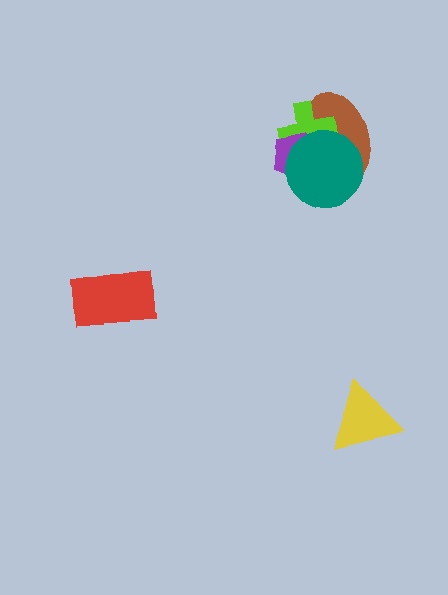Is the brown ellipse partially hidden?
Yes, it is partially covered by another shape.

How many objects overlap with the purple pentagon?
3 objects overlap with the purple pentagon.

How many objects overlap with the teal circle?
3 objects overlap with the teal circle.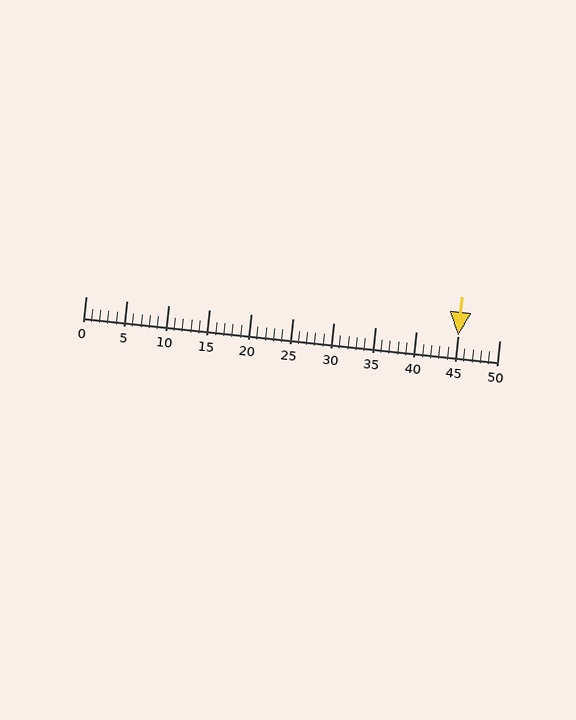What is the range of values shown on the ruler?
The ruler shows values from 0 to 50.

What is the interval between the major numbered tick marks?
The major tick marks are spaced 5 units apart.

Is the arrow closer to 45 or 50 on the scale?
The arrow is closer to 45.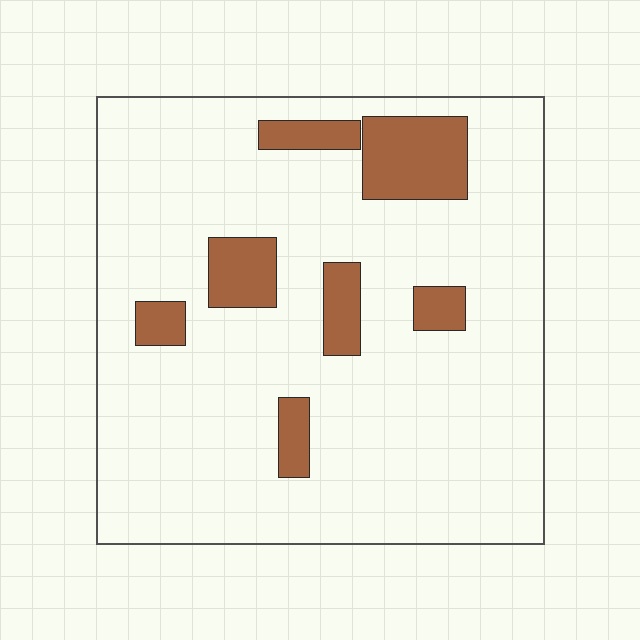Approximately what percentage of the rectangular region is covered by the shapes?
Approximately 15%.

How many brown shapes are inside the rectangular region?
7.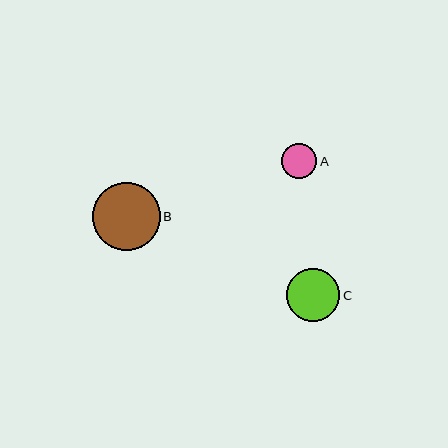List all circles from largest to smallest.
From largest to smallest: B, C, A.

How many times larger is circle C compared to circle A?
Circle C is approximately 1.5 times the size of circle A.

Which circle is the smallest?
Circle A is the smallest with a size of approximately 35 pixels.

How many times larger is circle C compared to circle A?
Circle C is approximately 1.5 times the size of circle A.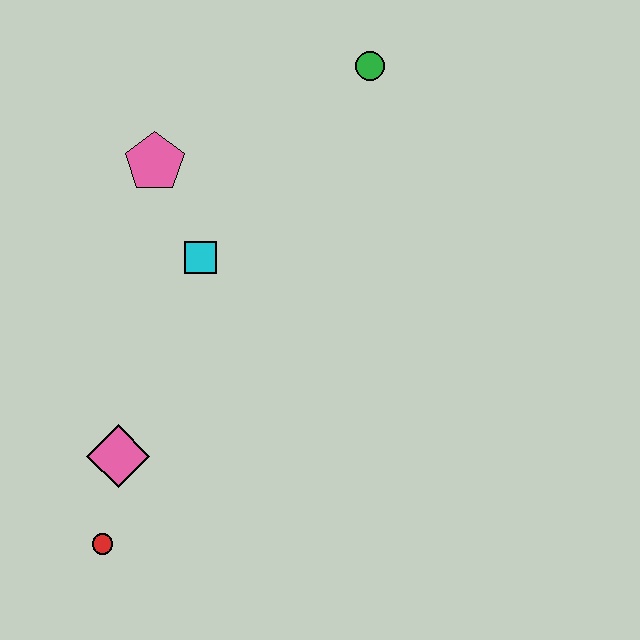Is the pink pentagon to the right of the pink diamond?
Yes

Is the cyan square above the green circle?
No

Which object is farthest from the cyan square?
The red circle is farthest from the cyan square.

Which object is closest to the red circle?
The pink diamond is closest to the red circle.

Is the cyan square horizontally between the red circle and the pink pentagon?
No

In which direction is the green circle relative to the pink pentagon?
The green circle is to the right of the pink pentagon.